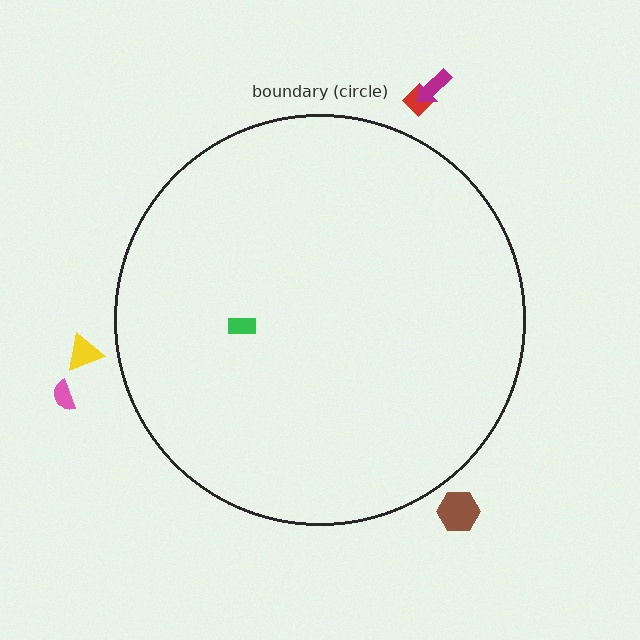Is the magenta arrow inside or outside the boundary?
Outside.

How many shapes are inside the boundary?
1 inside, 5 outside.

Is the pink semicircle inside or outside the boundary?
Outside.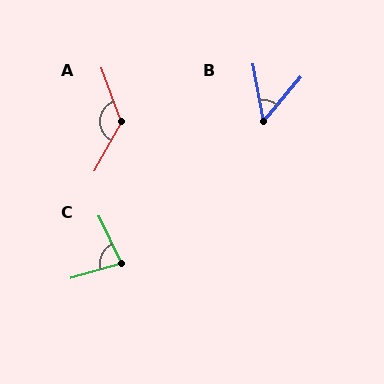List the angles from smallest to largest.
B (50°), C (81°), A (132°).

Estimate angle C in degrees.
Approximately 81 degrees.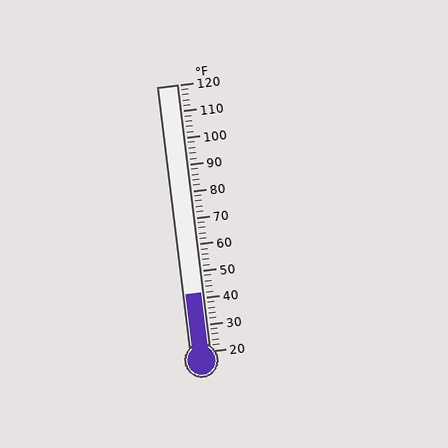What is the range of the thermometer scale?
The thermometer scale ranges from 20°F to 120°F.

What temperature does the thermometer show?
The thermometer shows approximately 42°F.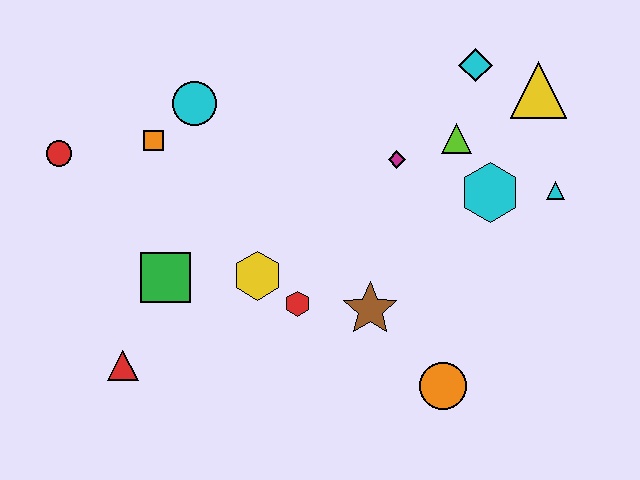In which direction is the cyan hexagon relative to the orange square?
The cyan hexagon is to the right of the orange square.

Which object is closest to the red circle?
The orange square is closest to the red circle.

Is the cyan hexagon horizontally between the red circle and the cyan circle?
No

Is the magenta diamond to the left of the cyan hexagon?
Yes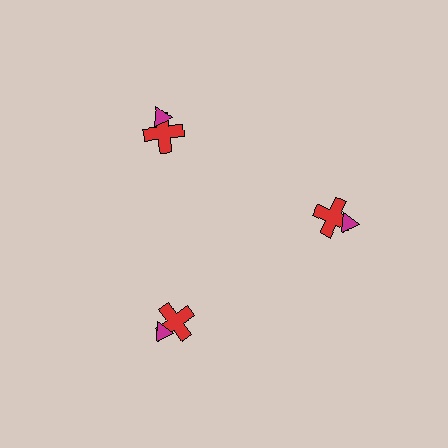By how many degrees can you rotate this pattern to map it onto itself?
The pattern maps onto itself every 120 degrees of rotation.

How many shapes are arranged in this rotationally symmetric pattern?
There are 6 shapes, arranged in 3 groups of 2.